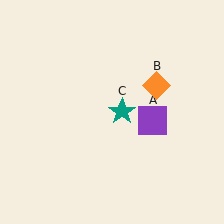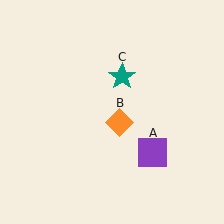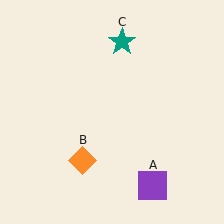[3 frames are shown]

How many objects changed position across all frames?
3 objects changed position: purple square (object A), orange diamond (object B), teal star (object C).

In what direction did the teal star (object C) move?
The teal star (object C) moved up.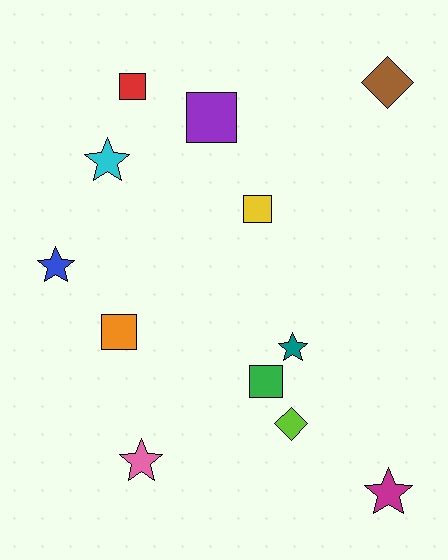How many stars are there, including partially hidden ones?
There are 5 stars.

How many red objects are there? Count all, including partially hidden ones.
There is 1 red object.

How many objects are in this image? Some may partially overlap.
There are 12 objects.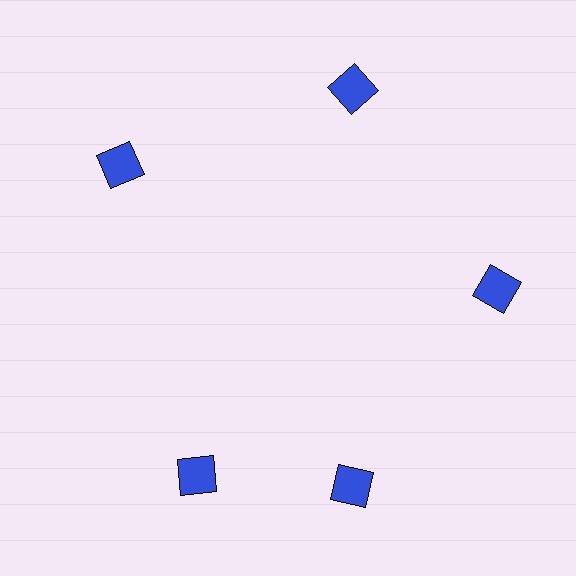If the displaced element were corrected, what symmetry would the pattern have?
It would have 5-fold rotational symmetry — the pattern would map onto itself every 72 degrees.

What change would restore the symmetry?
The symmetry would be restored by rotating it back into even spacing with its neighbors so that all 5 squares sit at equal angles and equal distance from the center.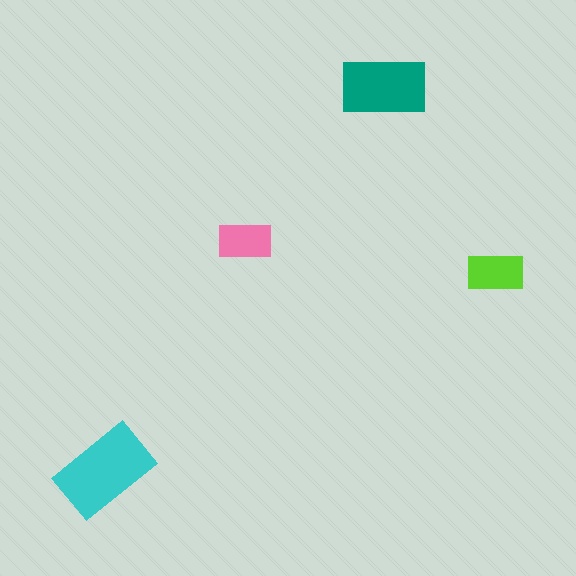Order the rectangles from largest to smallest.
the cyan one, the teal one, the lime one, the pink one.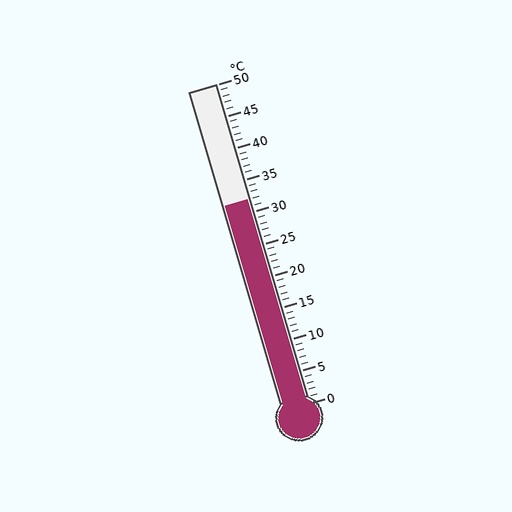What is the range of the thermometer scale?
The thermometer scale ranges from 0°C to 50°C.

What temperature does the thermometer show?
The thermometer shows approximately 32°C.